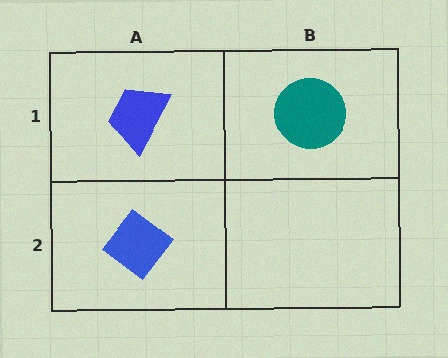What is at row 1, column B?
A teal circle.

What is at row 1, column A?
A blue trapezoid.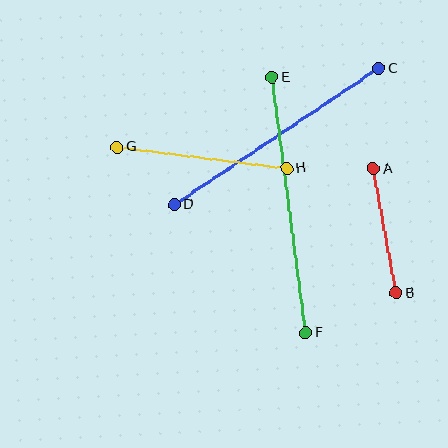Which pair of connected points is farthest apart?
Points E and F are farthest apart.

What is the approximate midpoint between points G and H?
The midpoint is at approximately (202, 158) pixels.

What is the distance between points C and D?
The distance is approximately 246 pixels.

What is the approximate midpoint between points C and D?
The midpoint is at approximately (277, 136) pixels.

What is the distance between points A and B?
The distance is approximately 126 pixels.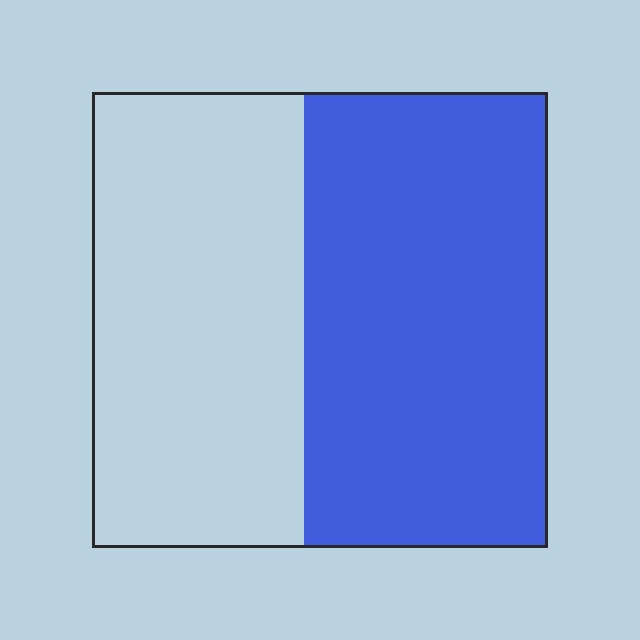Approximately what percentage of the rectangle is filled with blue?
Approximately 55%.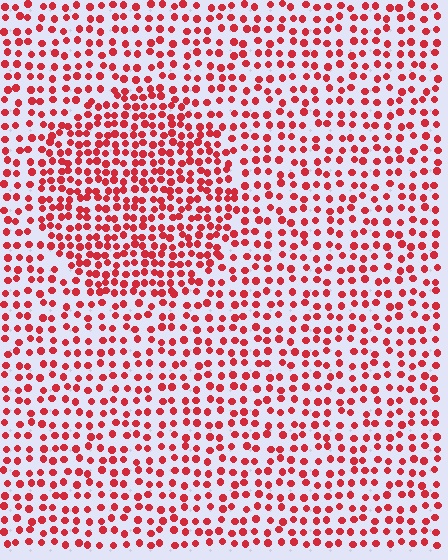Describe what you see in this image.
The image contains small red elements arranged at two different densities. A circle-shaped region is visible where the elements are more densely packed than the surrounding area.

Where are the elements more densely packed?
The elements are more densely packed inside the circle boundary.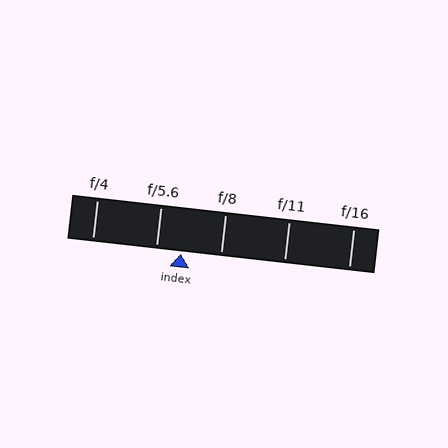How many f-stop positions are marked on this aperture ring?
There are 5 f-stop positions marked.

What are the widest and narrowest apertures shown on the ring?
The widest aperture shown is f/4 and the narrowest is f/16.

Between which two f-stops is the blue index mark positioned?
The index mark is between f/5.6 and f/8.